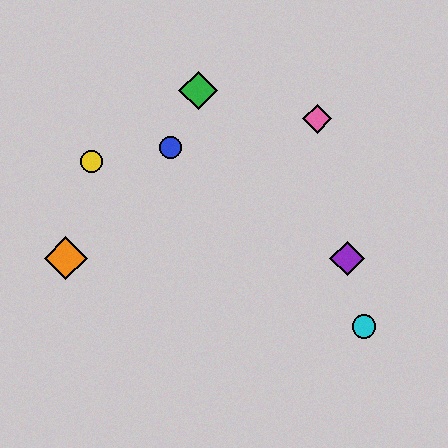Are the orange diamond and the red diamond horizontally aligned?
Yes, both are at y≈258.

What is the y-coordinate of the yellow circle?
The yellow circle is at y≈161.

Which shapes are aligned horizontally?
The red diamond, the purple diamond, the orange diamond are aligned horizontally.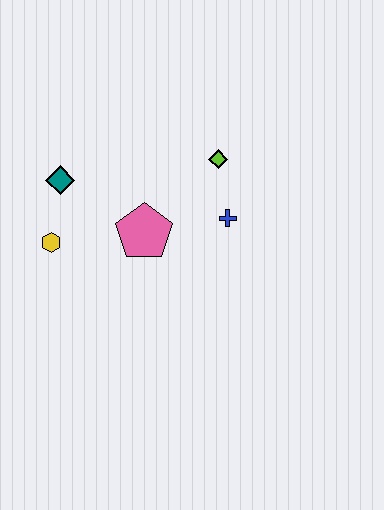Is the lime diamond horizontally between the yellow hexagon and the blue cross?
Yes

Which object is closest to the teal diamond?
The yellow hexagon is closest to the teal diamond.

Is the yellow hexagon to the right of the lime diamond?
No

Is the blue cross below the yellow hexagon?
No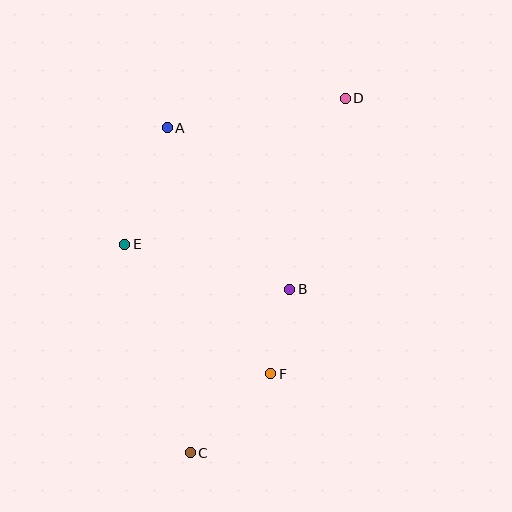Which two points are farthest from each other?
Points C and D are farthest from each other.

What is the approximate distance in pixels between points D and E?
The distance between D and E is approximately 265 pixels.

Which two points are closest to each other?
Points B and F are closest to each other.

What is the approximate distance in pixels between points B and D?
The distance between B and D is approximately 199 pixels.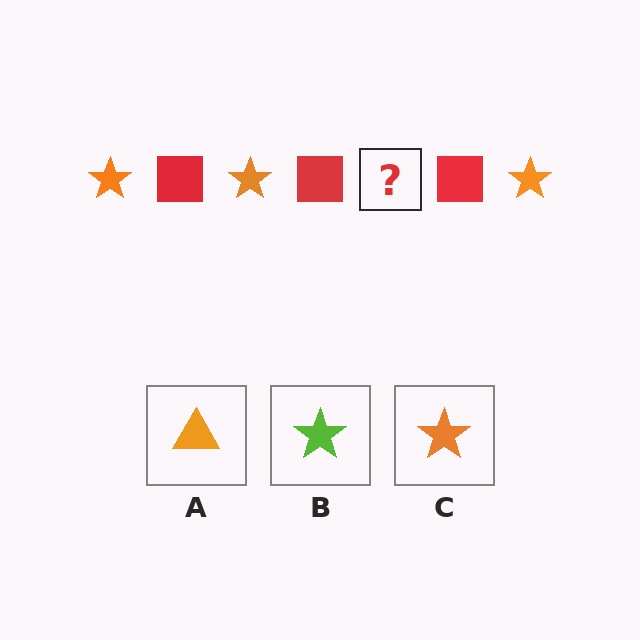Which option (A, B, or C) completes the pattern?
C.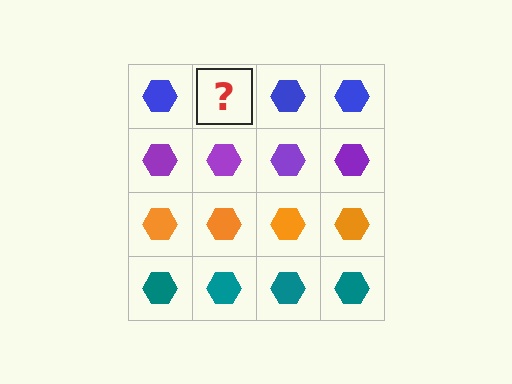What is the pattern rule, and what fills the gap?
The rule is that each row has a consistent color. The gap should be filled with a blue hexagon.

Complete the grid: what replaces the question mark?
The question mark should be replaced with a blue hexagon.